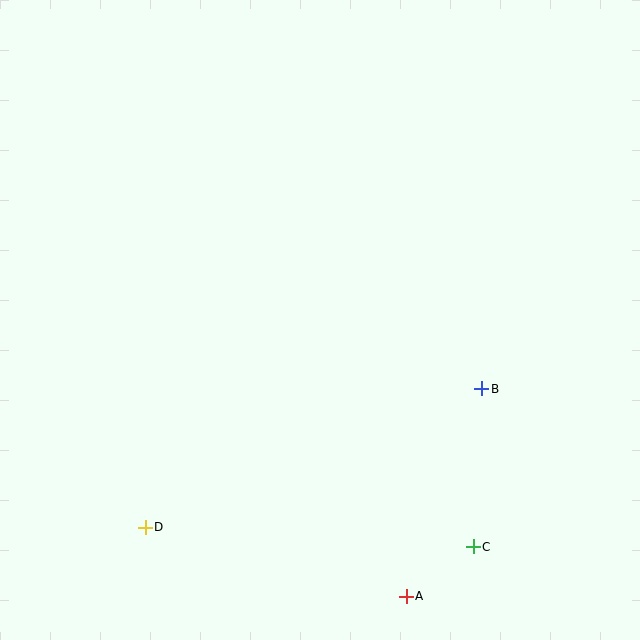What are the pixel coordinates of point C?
Point C is at (473, 547).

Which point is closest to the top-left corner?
Point D is closest to the top-left corner.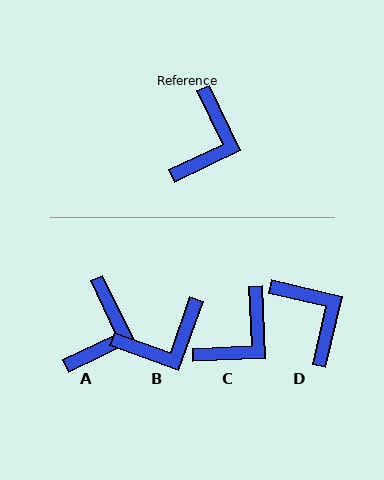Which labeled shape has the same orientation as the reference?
A.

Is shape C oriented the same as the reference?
No, it is off by about 23 degrees.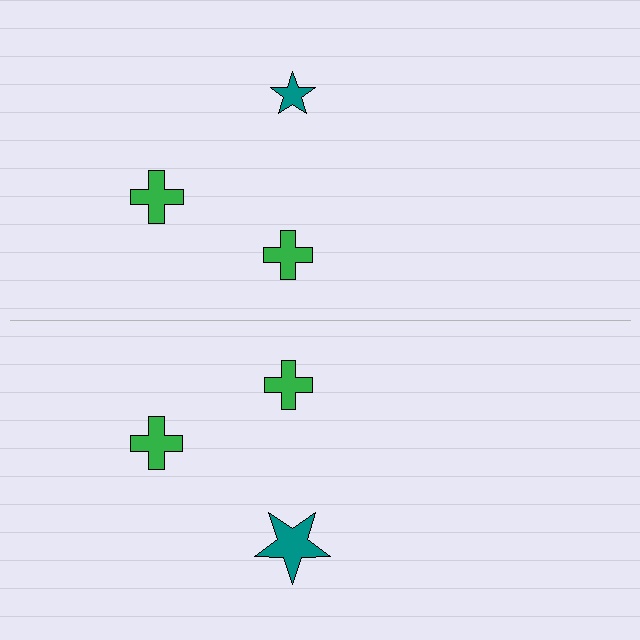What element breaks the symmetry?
The teal star on the bottom side has a different size than its mirror counterpart.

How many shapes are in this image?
There are 6 shapes in this image.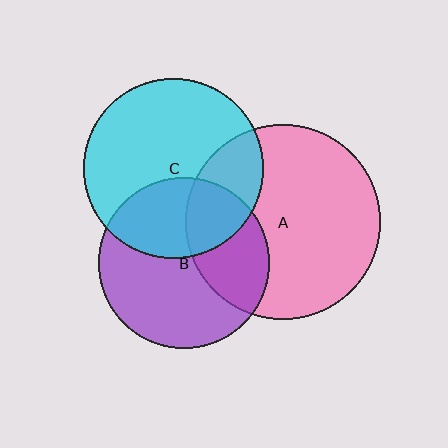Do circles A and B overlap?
Yes.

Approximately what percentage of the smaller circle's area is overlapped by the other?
Approximately 35%.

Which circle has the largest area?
Circle A (pink).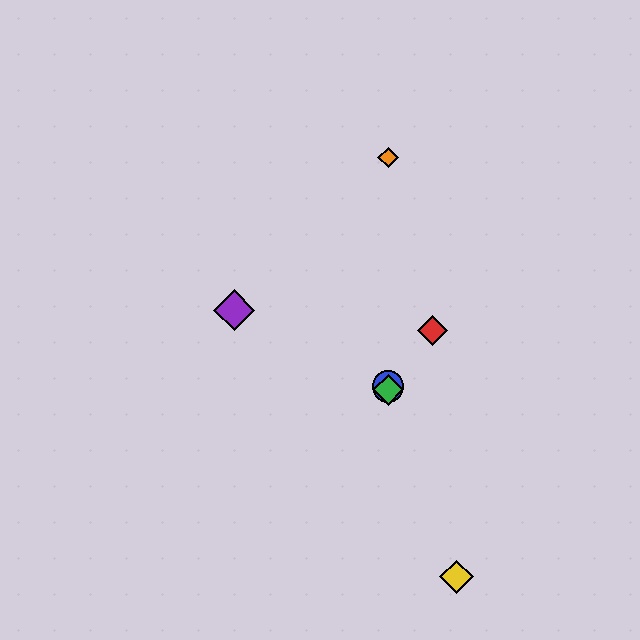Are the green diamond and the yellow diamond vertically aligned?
No, the green diamond is at x≈388 and the yellow diamond is at x≈456.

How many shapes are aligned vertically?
3 shapes (the blue circle, the green diamond, the orange diamond) are aligned vertically.